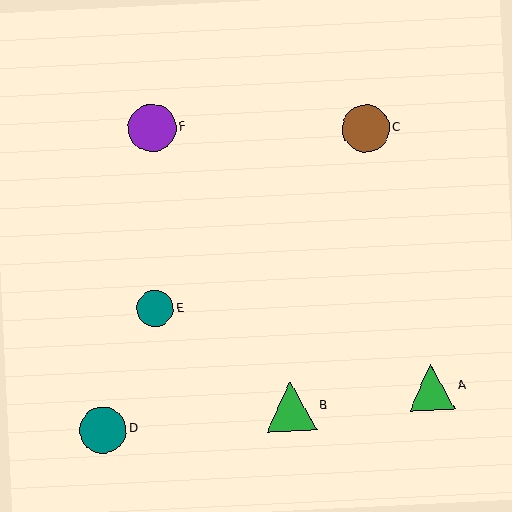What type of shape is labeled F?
Shape F is a purple circle.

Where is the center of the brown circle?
The center of the brown circle is at (365, 128).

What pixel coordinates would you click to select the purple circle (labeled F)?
Click at (152, 128) to select the purple circle F.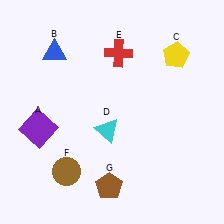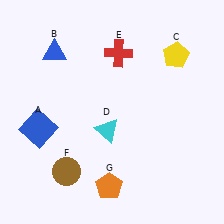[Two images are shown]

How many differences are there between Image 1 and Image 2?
There are 2 differences between the two images.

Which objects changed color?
A changed from purple to blue. G changed from brown to orange.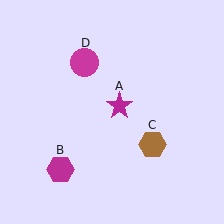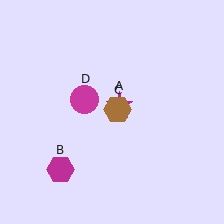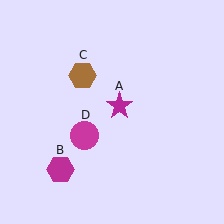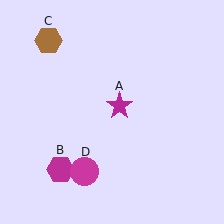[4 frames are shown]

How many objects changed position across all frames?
2 objects changed position: brown hexagon (object C), magenta circle (object D).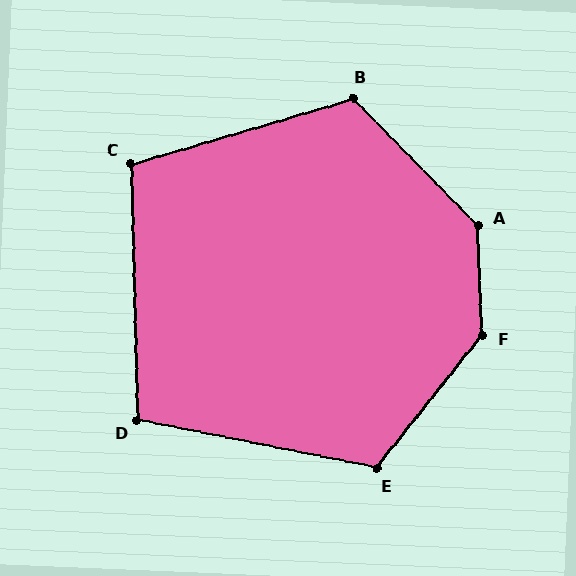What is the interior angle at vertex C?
Approximately 105 degrees (obtuse).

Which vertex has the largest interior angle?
F, at approximately 139 degrees.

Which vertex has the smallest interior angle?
D, at approximately 103 degrees.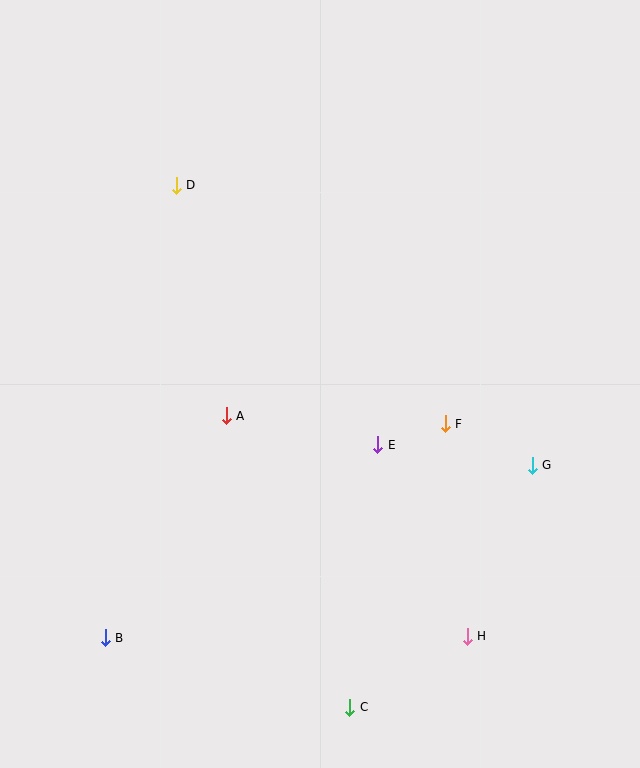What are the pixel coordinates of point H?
Point H is at (467, 636).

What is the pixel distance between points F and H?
The distance between F and H is 214 pixels.